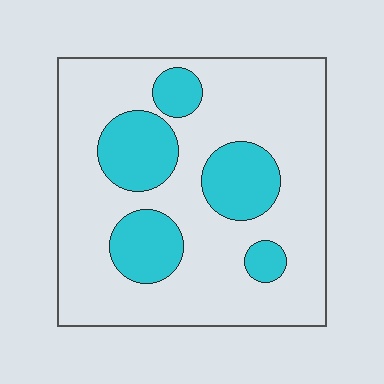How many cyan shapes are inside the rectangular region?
5.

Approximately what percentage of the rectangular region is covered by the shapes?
Approximately 25%.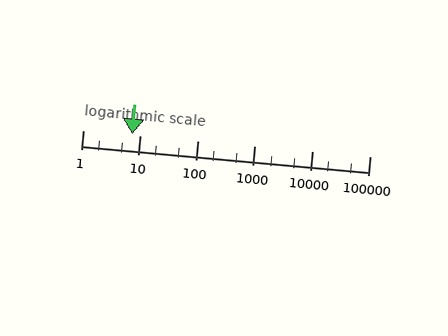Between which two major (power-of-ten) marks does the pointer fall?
The pointer is between 1 and 10.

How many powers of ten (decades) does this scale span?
The scale spans 5 decades, from 1 to 100000.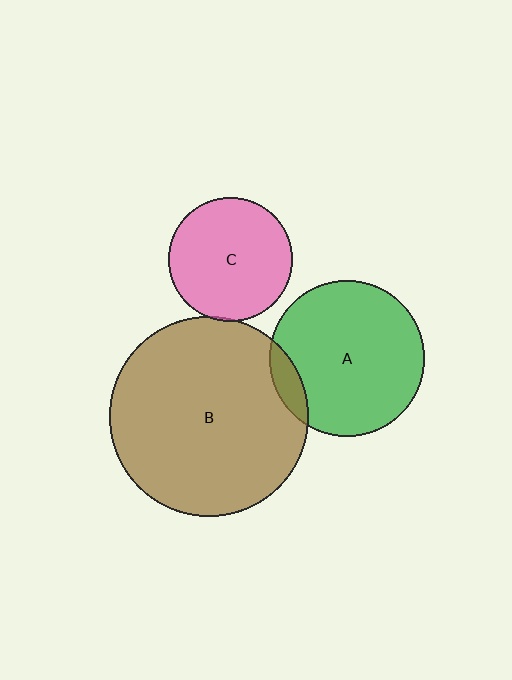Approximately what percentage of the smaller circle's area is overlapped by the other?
Approximately 10%.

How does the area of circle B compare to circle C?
Approximately 2.6 times.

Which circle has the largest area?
Circle B (brown).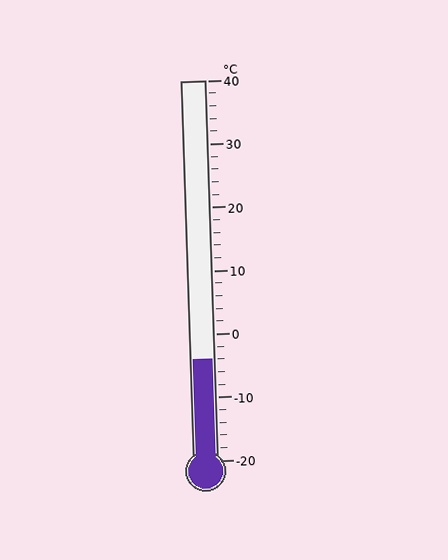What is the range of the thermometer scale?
The thermometer scale ranges from -20°C to 40°C.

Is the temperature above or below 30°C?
The temperature is below 30°C.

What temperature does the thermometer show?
The thermometer shows approximately -4°C.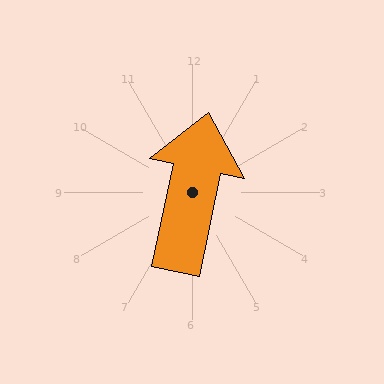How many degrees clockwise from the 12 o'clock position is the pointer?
Approximately 12 degrees.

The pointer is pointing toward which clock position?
Roughly 12 o'clock.